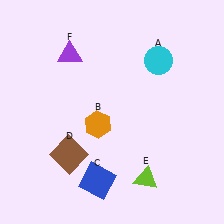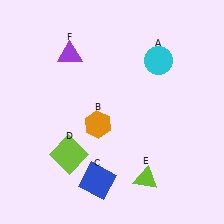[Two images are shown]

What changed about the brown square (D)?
In Image 1, D is brown. In Image 2, it changed to lime.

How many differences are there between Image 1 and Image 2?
There is 1 difference between the two images.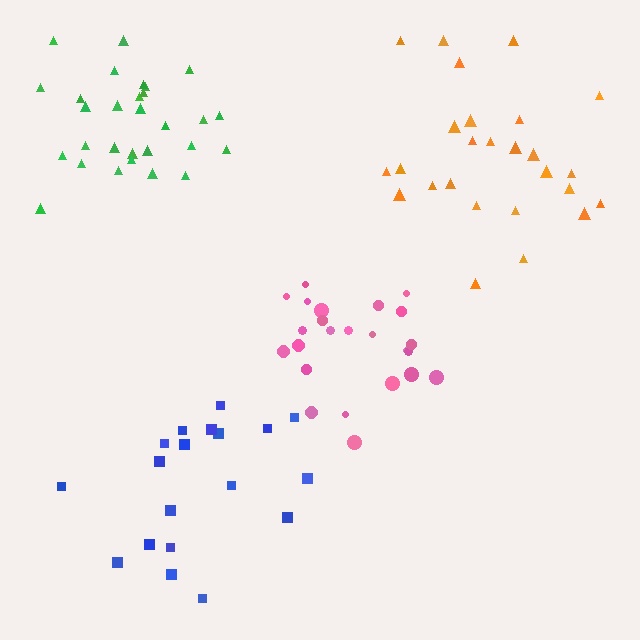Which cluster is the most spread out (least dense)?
Blue.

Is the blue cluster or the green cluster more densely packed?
Green.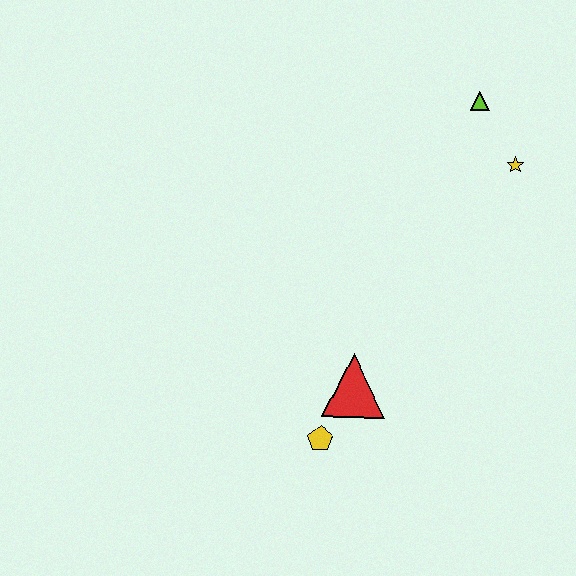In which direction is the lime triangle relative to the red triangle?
The lime triangle is above the red triangle.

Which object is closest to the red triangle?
The yellow pentagon is closest to the red triangle.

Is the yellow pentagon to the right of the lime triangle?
No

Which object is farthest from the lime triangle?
The yellow pentagon is farthest from the lime triangle.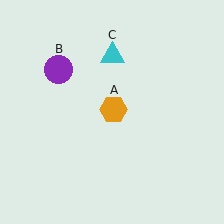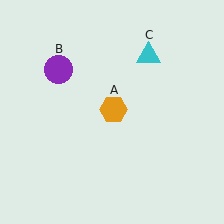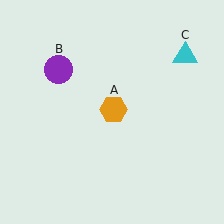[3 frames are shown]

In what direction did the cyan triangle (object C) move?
The cyan triangle (object C) moved right.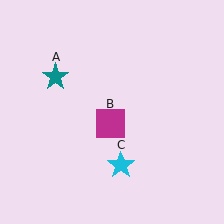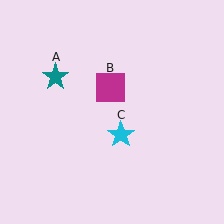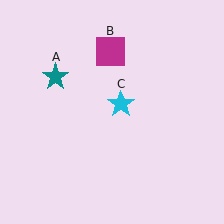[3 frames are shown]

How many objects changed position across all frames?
2 objects changed position: magenta square (object B), cyan star (object C).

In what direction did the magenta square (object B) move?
The magenta square (object B) moved up.